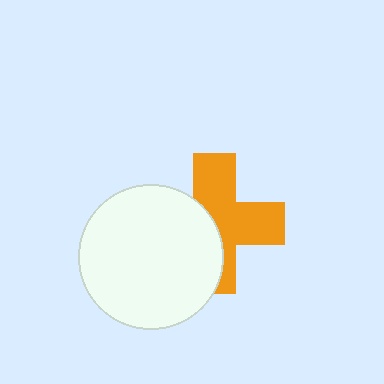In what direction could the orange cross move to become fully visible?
The orange cross could move right. That would shift it out from behind the white circle entirely.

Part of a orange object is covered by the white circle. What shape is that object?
It is a cross.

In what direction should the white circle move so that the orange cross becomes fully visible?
The white circle should move left. That is the shortest direction to clear the overlap and leave the orange cross fully visible.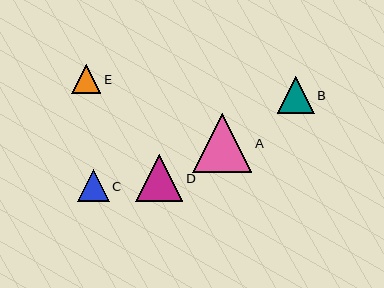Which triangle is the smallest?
Triangle E is the smallest with a size of approximately 29 pixels.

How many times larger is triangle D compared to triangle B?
Triangle D is approximately 1.3 times the size of triangle B.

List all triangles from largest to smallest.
From largest to smallest: A, D, B, C, E.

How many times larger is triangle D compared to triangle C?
Triangle D is approximately 1.5 times the size of triangle C.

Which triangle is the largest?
Triangle A is the largest with a size of approximately 59 pixels.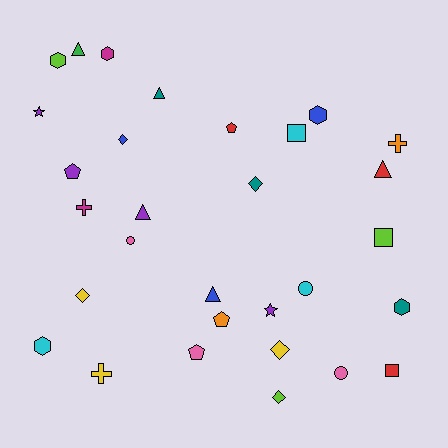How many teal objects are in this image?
There are 3 teal objects.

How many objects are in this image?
There are 30 objects.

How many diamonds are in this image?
There are 5 diamonds.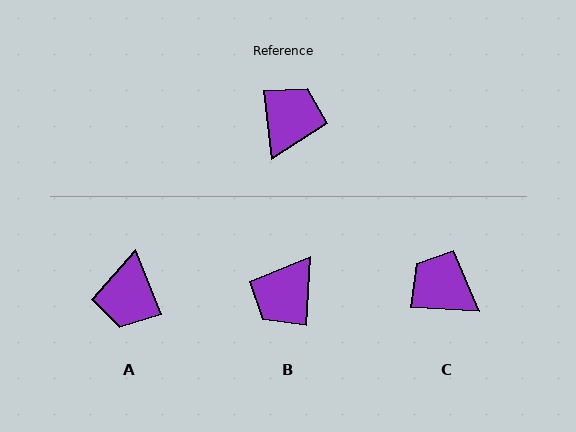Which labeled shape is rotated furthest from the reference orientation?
B, about 169 degrees away.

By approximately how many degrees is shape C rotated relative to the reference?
Approximately 80 degrees counter-clockwise.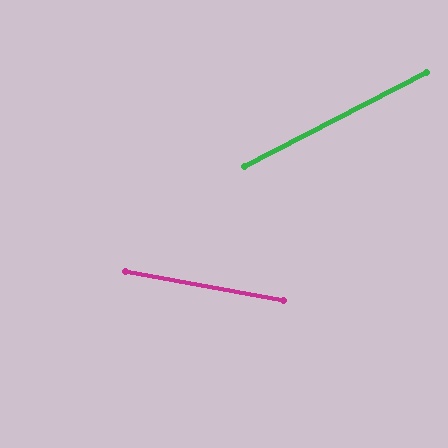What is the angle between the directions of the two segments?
Approximately 38 degrees.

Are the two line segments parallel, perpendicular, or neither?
Neither parallel nor perpendicular — they differ by about 38°.